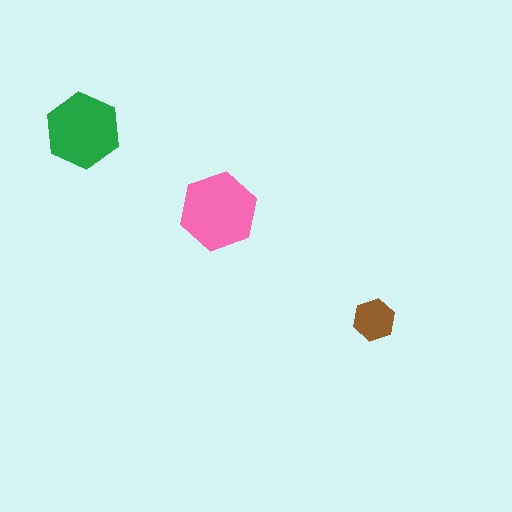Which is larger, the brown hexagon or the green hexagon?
The green one.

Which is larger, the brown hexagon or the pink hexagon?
The pink one.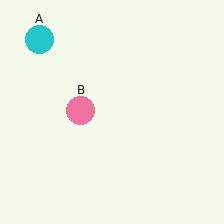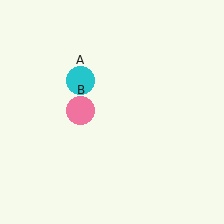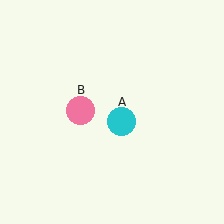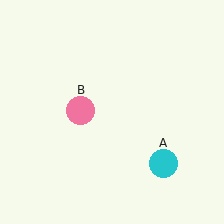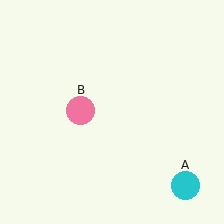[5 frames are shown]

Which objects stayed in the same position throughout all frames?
Pink circle (object B) remained stationary.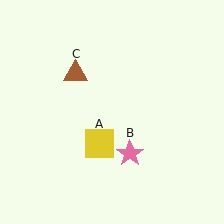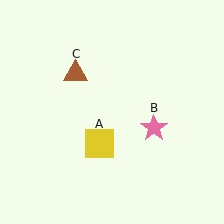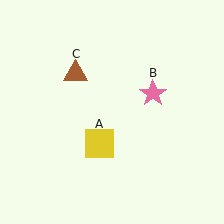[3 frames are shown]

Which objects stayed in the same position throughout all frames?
Yellow square (object A) and brown triangle (object C) remained stationary.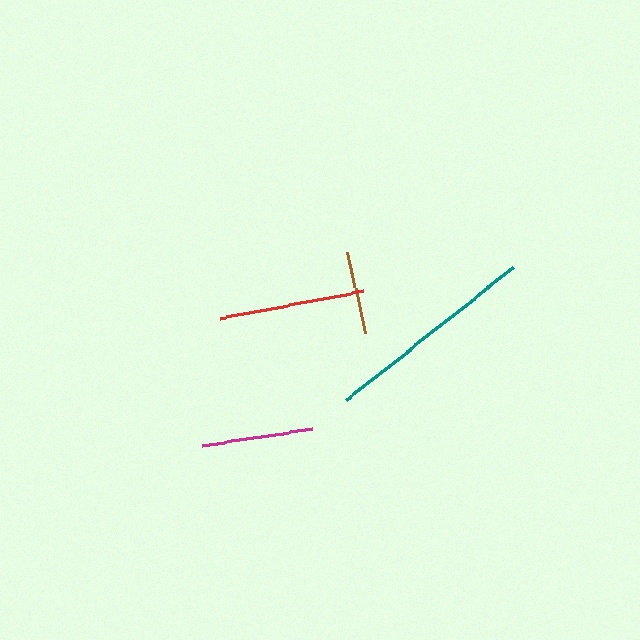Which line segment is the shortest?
The brown line is the shortest at approximately 83 pixels.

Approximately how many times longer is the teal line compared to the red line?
The teal line is approximately 1.5 times the length of the red line.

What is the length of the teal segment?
The teal segment is approximately 213 pixels long.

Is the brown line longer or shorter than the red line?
The red line is longer than the brown line.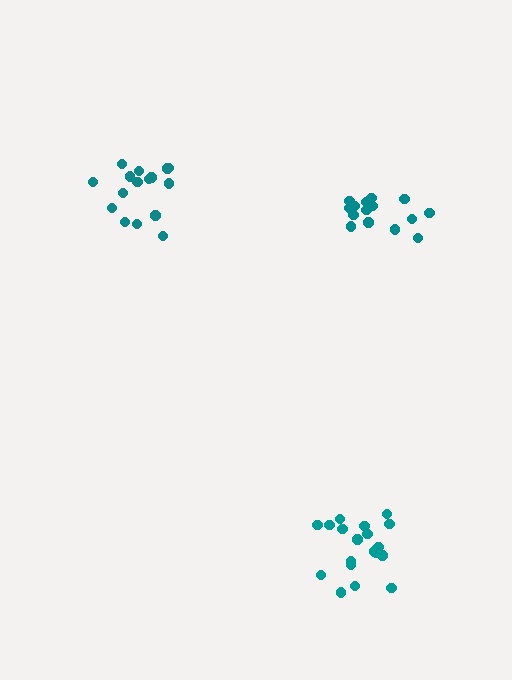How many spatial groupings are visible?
There are 3 spatial groupings.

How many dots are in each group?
Group 1: 16 dots, Group 2: 19 dots, Group 3: 15 dots (50 total).